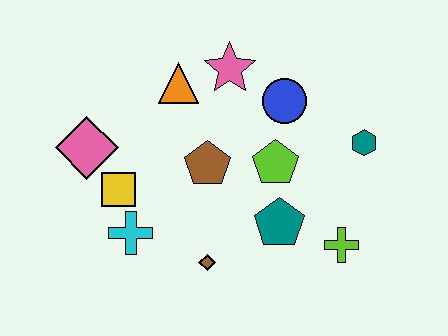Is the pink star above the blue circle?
Yes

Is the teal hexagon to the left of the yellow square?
No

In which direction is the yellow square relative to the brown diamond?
The yellow square is to the left of the brown diamond.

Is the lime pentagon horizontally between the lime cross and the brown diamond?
Yes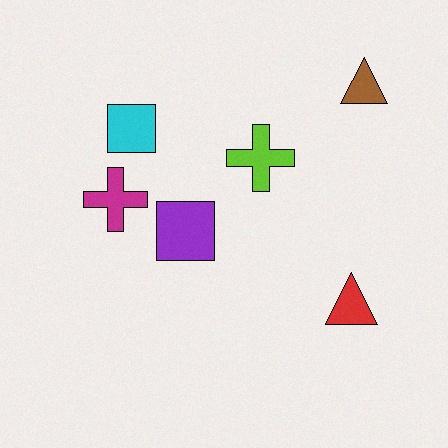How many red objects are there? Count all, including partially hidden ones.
There is 1 red object.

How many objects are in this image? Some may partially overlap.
There are 6 objects.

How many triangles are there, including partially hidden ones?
There are 2 triangles.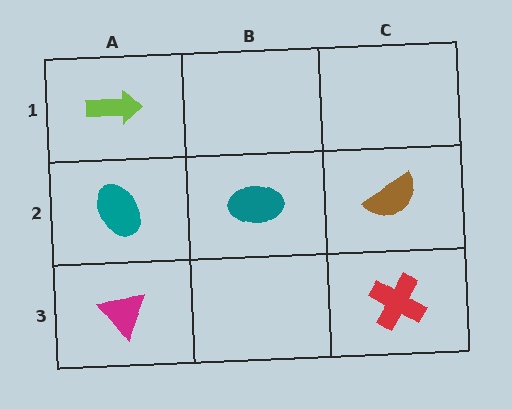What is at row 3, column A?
A magenta triangle.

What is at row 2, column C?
A brown semicircle.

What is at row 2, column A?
A teal ellipse.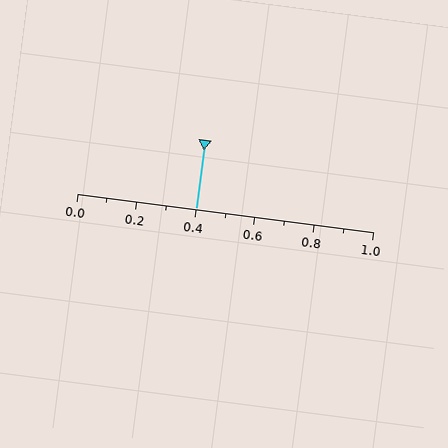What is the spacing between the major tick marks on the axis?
The major ticks are spaced 0.2 apart.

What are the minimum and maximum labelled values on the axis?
The axis runs from 0.0 to 1.0.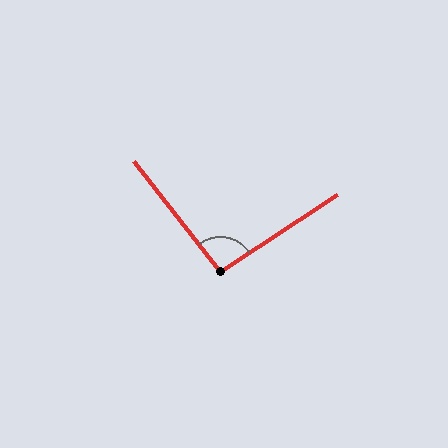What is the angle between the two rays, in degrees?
Approximately 94 degrees.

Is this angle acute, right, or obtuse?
It is approximately a right angle.